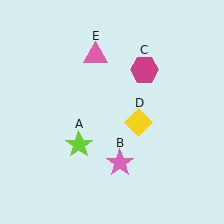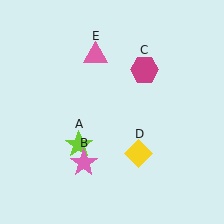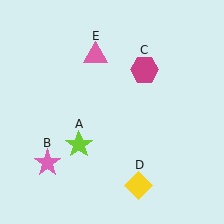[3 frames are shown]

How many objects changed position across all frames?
2 objects changed position: pink star (object B), yellow diamond (object D).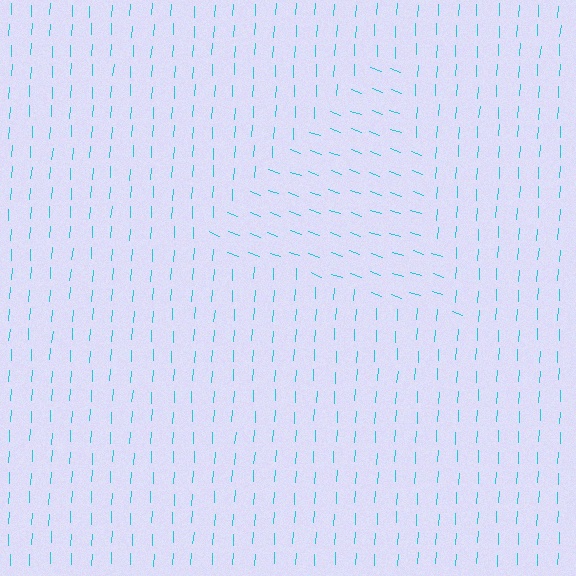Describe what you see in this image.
The image is filled with small cyan line segments. A triangle region in the image has lines oriented differently from the surrounding lines, creating a visible texture boundary.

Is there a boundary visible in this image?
Yes, there is a texture boundary formed by a change in line orientation.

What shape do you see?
I see a triangle.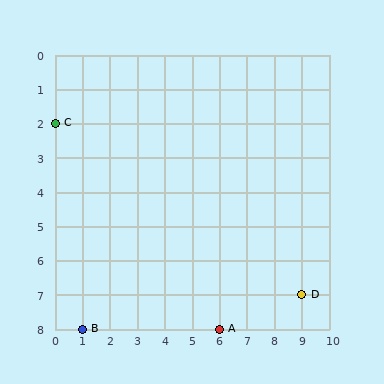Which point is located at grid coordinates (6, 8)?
Point A is at (6, 8).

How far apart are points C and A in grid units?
Points C and A are 6 columns and 6 rows apart (about 8.5 grid units diagonally).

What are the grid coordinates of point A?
Point A is at grid coordinates (6, 8).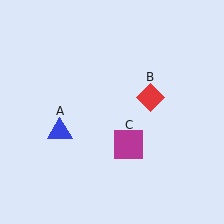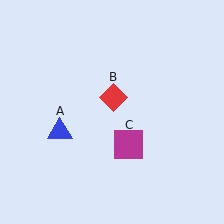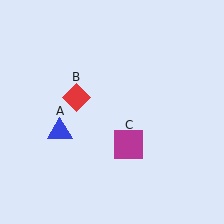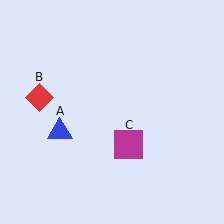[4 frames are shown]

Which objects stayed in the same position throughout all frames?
Blue triangle (object A) and magenta square (object C) remained stationary.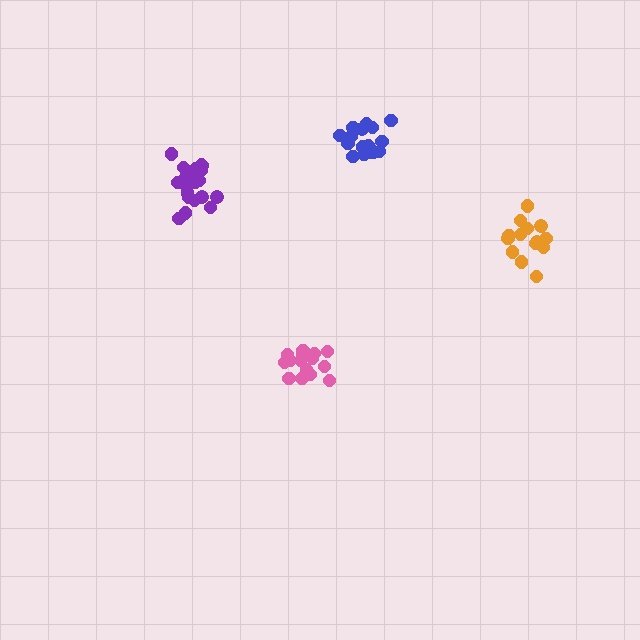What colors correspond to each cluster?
The clusters are colored: orange, pink, blue, purple.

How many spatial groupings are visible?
There are 4 spatial groupings.